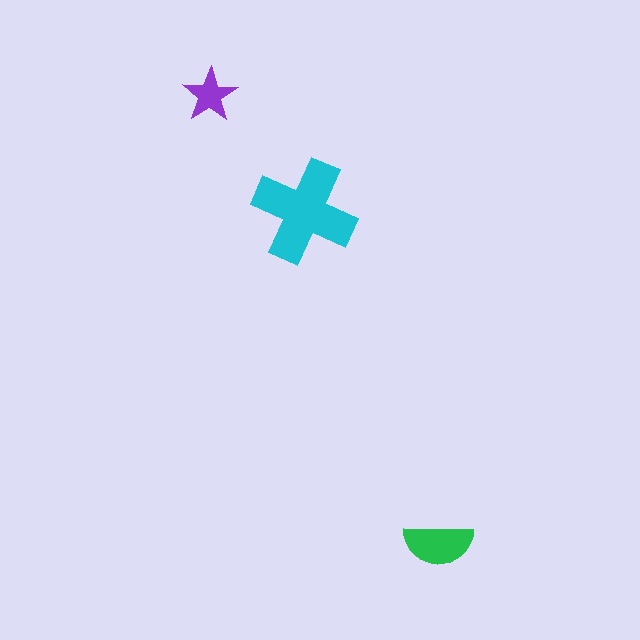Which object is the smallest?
The purple star.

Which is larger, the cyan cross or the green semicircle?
The cyan cross.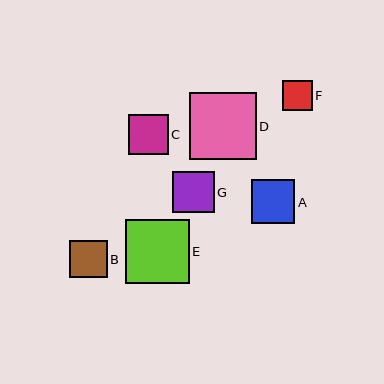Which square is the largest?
Square D is the largest with a size of approximately 67 pixels.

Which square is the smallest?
Square F is the smallest with a size of approximately 30 pixels.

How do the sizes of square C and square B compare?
Square C and square B are approximately the same size.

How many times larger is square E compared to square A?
Square E is approximately 1.5 times the size of square A.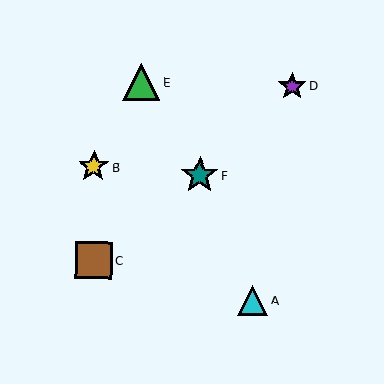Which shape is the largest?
The teal star (labeled F) is the largest.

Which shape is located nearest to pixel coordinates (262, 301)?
The cyan triangle (labeled A) at (253, 300) is nearest to that location.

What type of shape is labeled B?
Shape B is a yellow star.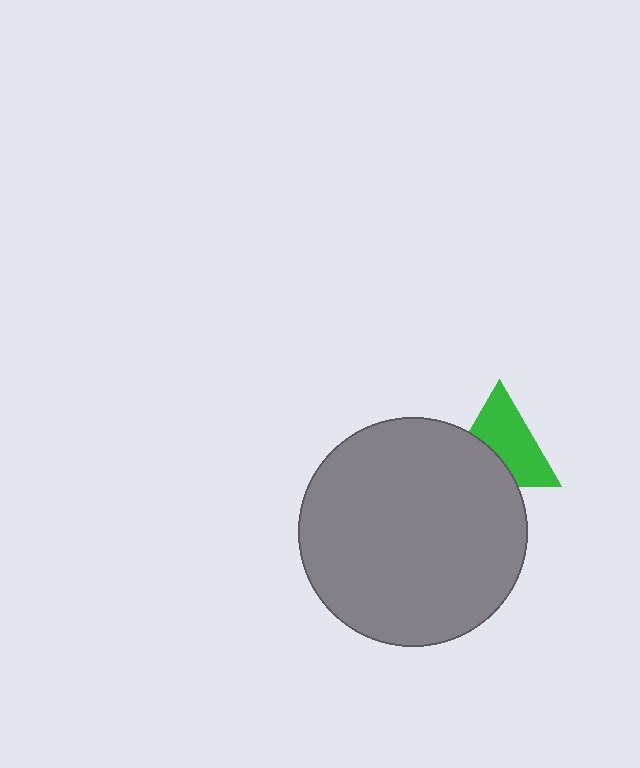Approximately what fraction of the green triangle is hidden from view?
Roughly 38% of the green triangle is hidden behind the gray circle.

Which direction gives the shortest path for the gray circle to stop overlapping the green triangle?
Moving down gives the shortest separation.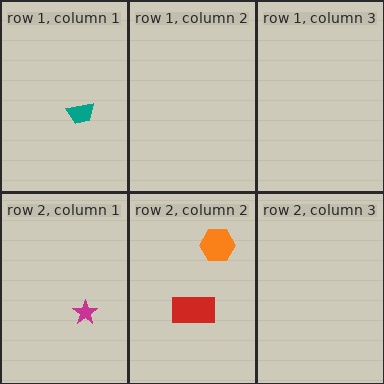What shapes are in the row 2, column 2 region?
The red rectangle, the orange hexagon.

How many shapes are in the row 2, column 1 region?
1.